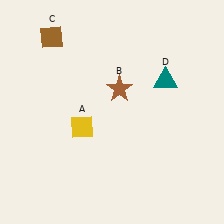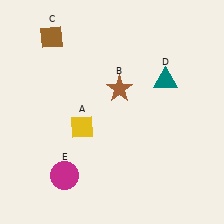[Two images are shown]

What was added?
A magenta circle (E) was added in Image 2.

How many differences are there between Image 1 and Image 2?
There is 1 difference between the two images.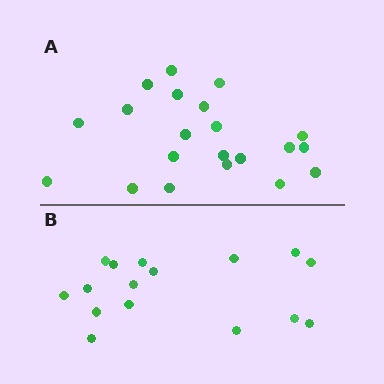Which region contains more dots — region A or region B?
Region A (the top region) has more dots.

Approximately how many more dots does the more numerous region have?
Region A has about 5 more dots than region B.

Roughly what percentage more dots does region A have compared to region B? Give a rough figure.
About 30% more.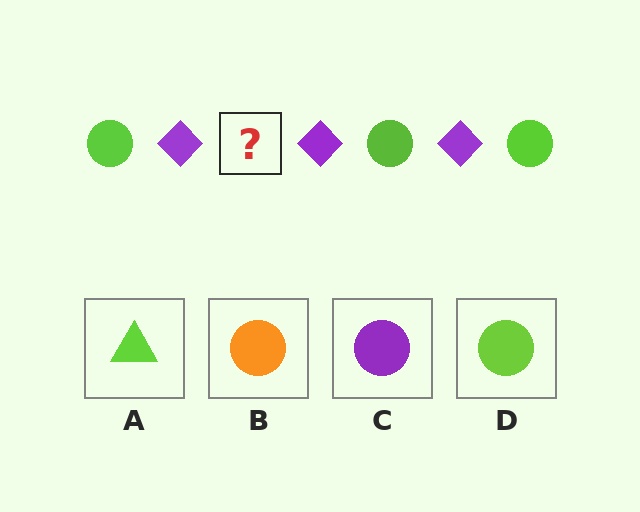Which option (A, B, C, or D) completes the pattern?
D.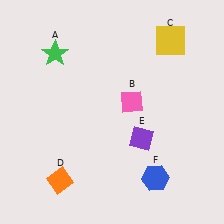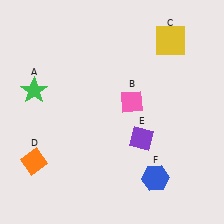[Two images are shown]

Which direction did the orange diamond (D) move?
The orange diamond (D) moved left.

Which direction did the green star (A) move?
The green star (A) moved down.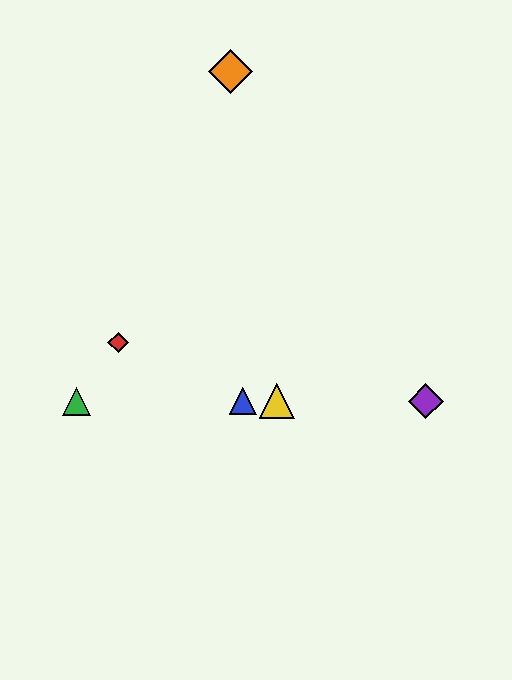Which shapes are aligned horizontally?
The blue triangle, the green triangle, the yellow triangle, the purple diamond are aligned horizontally.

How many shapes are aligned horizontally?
4 shapes (the blue triangle, the green triangle, the yellow triangle, the purple diamond) are aligned horizontally.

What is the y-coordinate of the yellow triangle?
The yellow triangle is at y≈401.